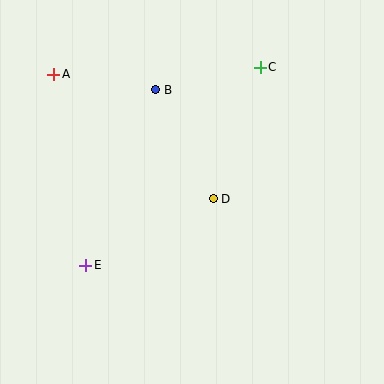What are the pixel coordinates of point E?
Point E is at (86, 265).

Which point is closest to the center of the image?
Point D at (213, 199) is closest to the center.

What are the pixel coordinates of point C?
Point C is at (260, 67).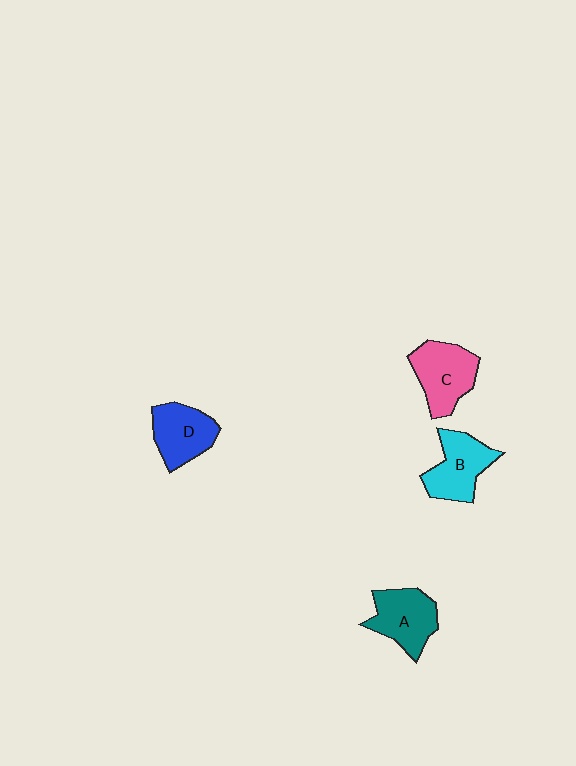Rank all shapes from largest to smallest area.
From largest to smallest: C (pink), B (cyan), A (teal), D (blue).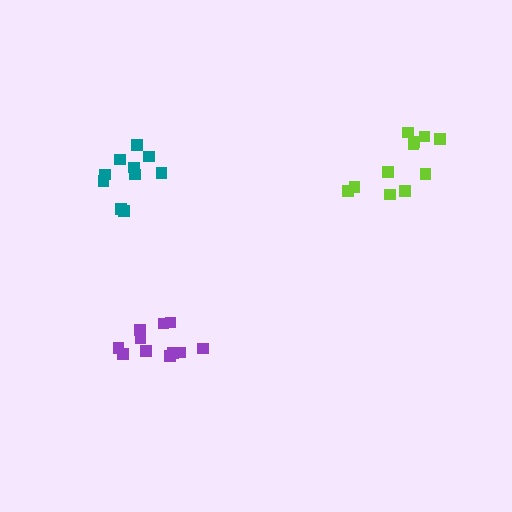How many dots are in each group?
Group 1: 11 dots, Group 2: 11 dots, Group 3: 11 dots (33 total).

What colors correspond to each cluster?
The clusters are colored: teal, purple, lime.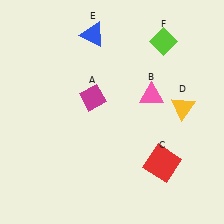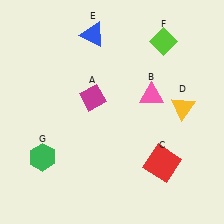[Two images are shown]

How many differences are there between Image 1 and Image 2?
There is 1 difference between the two images.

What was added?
A green hexagon (G) was added in Image 2.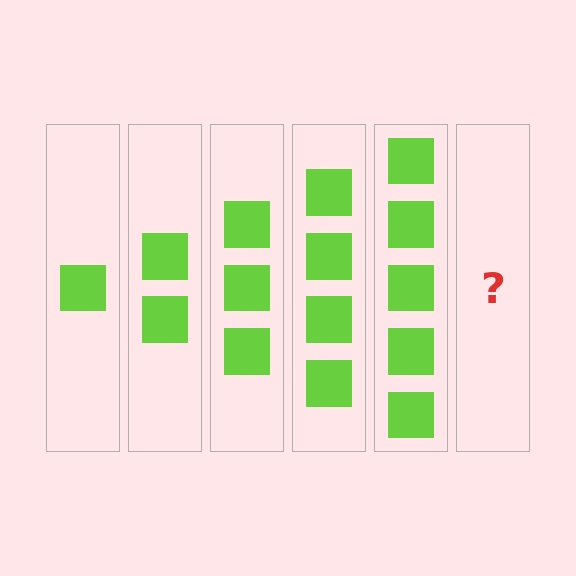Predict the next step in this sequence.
The next step is 6 squares.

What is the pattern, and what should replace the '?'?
The pattern is that each step adds one more square. The '?' should be 6 squares.